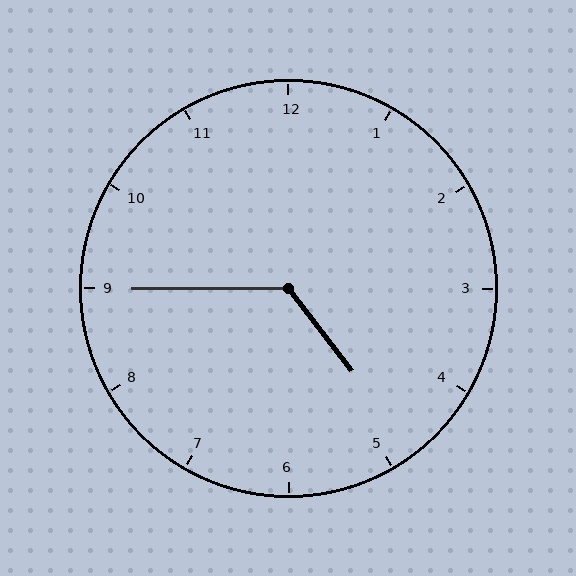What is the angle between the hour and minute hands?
Approximately 128 degrees.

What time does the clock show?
4:45.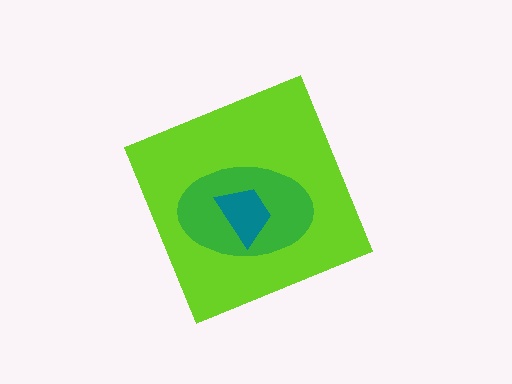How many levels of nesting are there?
3.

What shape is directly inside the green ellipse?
The teal trapezoid.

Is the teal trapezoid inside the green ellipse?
Yes.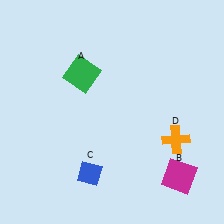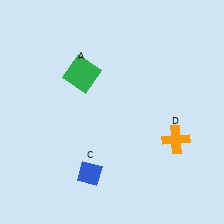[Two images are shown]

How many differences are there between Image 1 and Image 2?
There is 1 difference between the two images.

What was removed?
The magenta square (B) was removed in Image 2.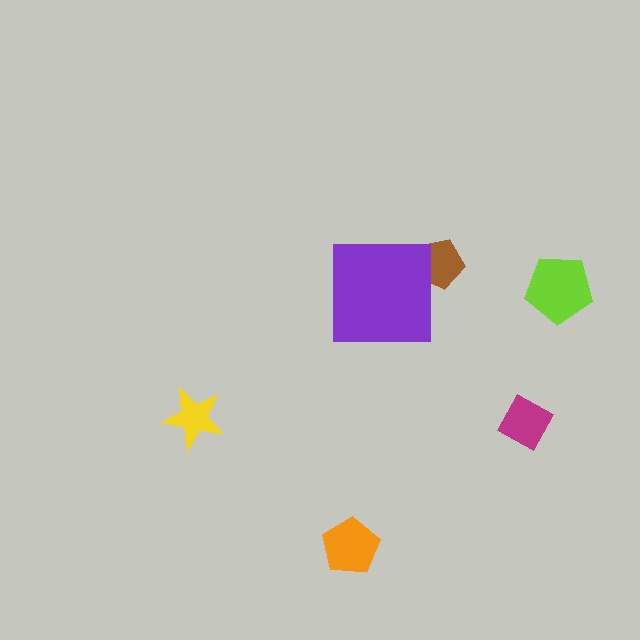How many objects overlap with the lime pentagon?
0 objects overlap with the lime pentagon.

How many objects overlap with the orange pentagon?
0 objects overlap with the orange pentagon.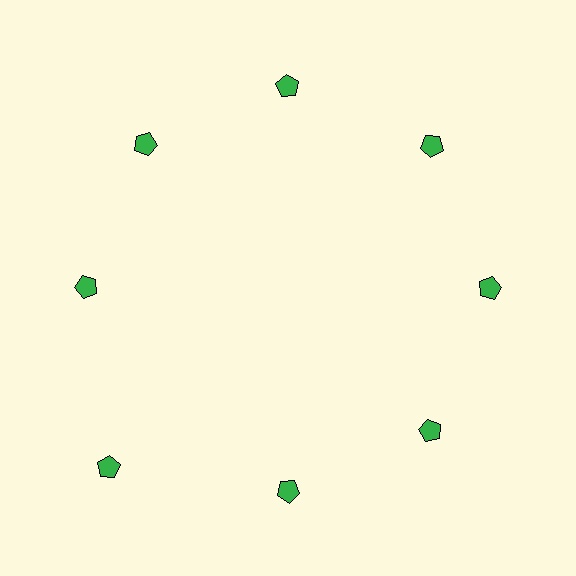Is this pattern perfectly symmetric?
No. The 8 green pentagons are arranged in a ring, but one element near the 8 o'clock position is pushed outward from the center, breaking the 8-fold rotational symmetry.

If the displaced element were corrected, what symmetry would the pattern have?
It would have 8-fold rotational symmetry — the pattern would map onto itself every 45 degrees.